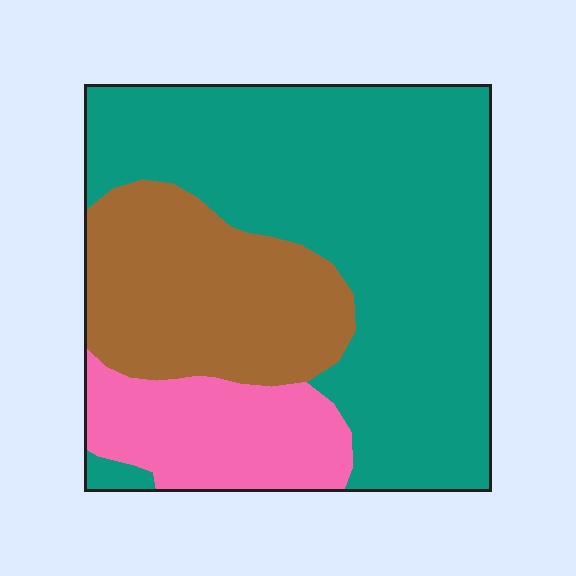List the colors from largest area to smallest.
From largest to smallest: teal, brown, pink.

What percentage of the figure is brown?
Brown takes up about one quarter (1/4) of the figure.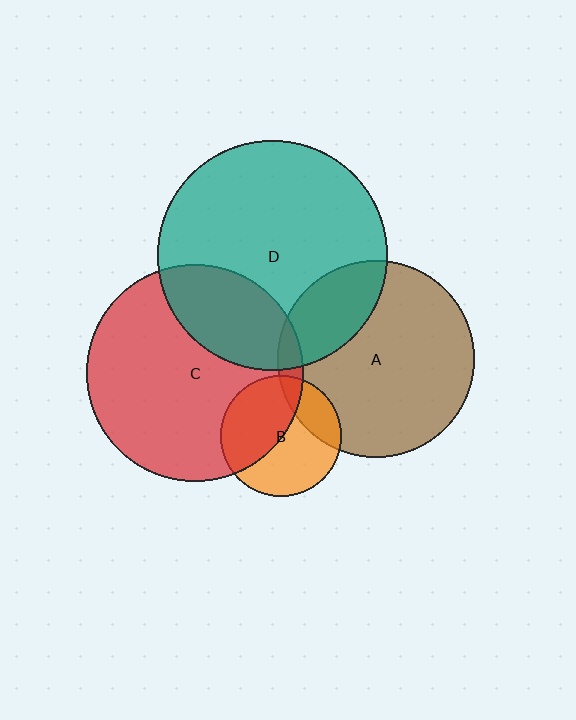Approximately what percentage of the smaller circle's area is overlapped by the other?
Approximately 5%.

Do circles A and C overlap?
Yes.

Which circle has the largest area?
Circle D (teal).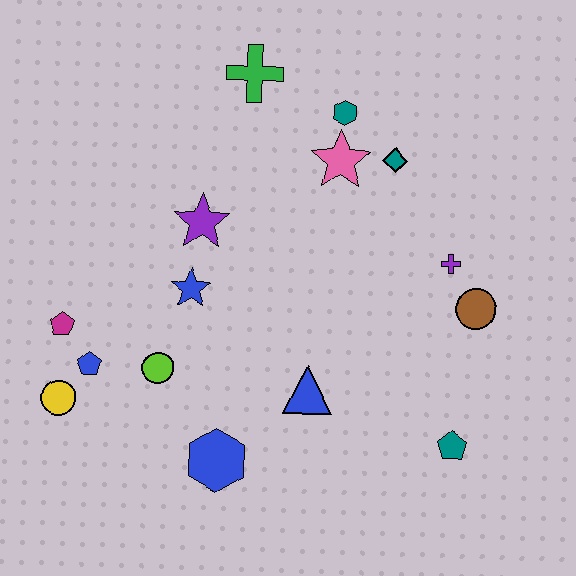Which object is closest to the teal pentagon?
The brown circle is closest to the teal pentagon.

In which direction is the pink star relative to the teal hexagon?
The pink star is below the teal hexagon.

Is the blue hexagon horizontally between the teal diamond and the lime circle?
Yes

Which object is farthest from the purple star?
The teal pentagon is farthest from the purple star.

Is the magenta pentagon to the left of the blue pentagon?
Yes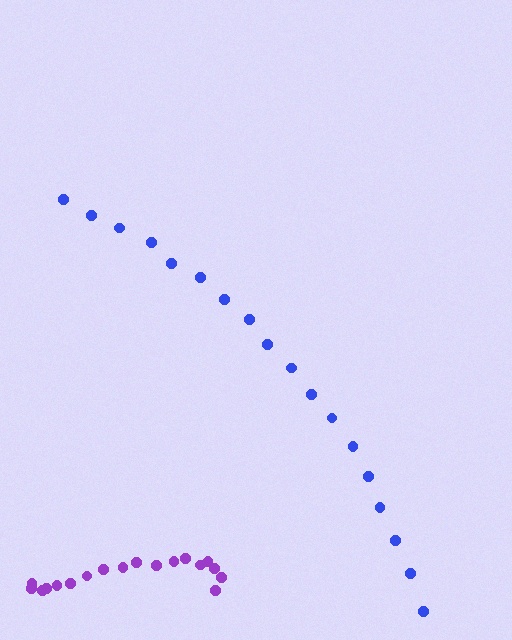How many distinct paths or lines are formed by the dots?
There are 2 distinct paths.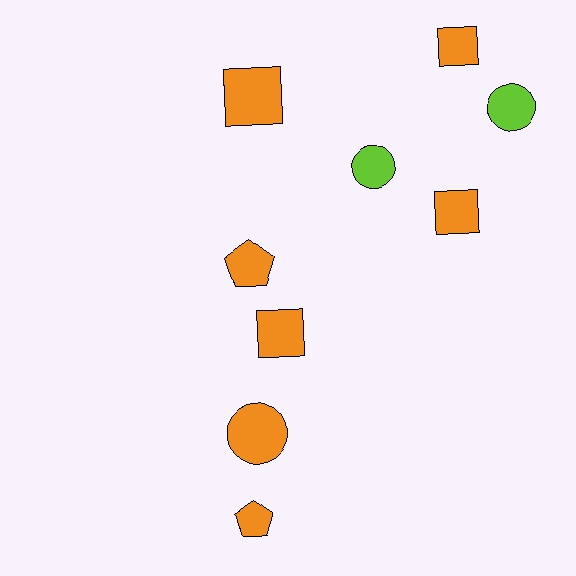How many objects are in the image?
There are 9 objects.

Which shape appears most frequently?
Square, with 4 objects.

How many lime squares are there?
There are no lime squares.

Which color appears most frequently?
Orange, with 7 objects.